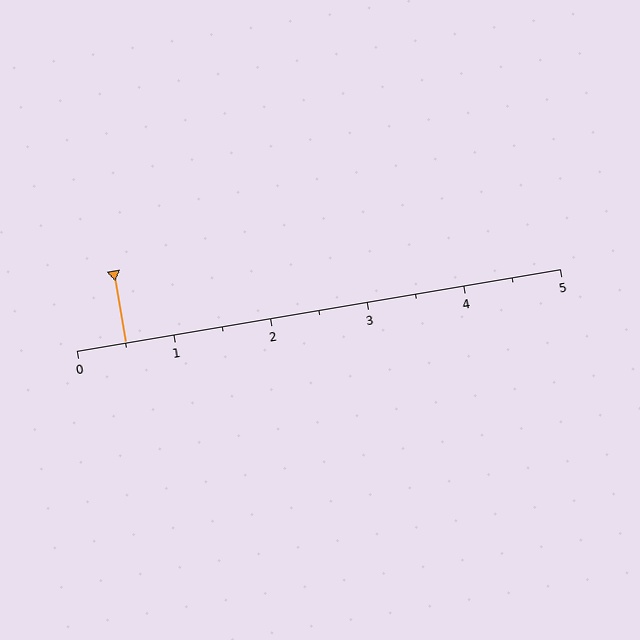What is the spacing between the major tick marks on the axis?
The major ticks are spaced 1 apart.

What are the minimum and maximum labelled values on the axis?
The axis runs from 0 to 5.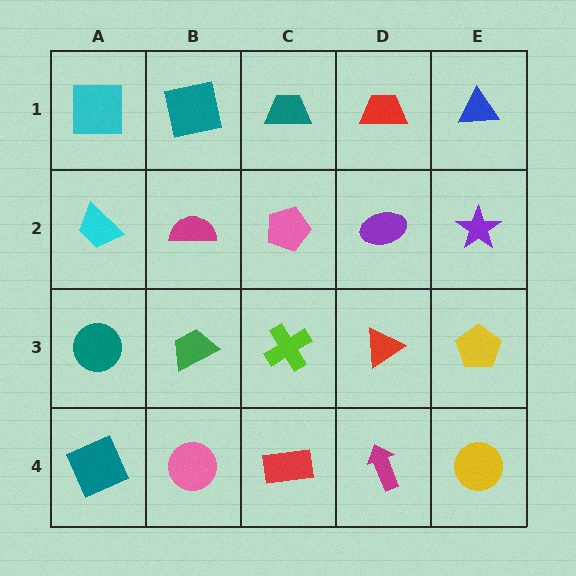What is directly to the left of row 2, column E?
A purple ellipse.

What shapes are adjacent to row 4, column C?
A lime cross (row 3, column C), a pink circle (row 4, column B), a magenta arrow (row 4, column D).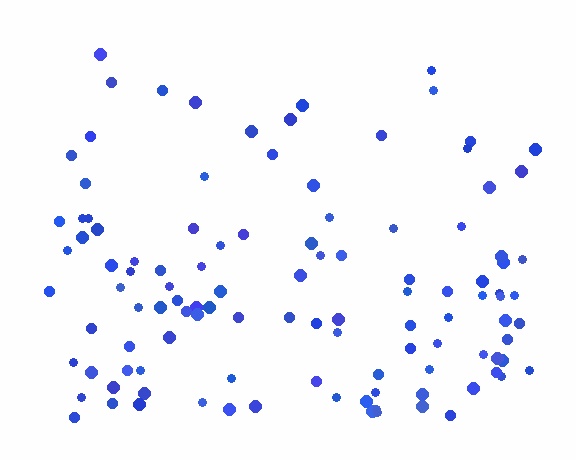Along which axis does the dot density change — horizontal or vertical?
Vertical.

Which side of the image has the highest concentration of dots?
The bottom.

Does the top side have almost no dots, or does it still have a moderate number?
Still a moderate number, just noticeably fewer than the bottom.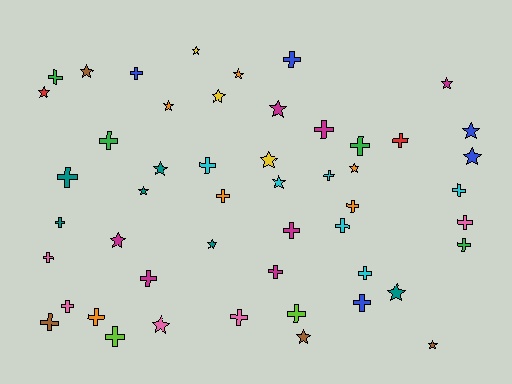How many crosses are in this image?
There are 29 crosses.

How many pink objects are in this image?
There are 5 pink objects.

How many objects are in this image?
There are 50 objects.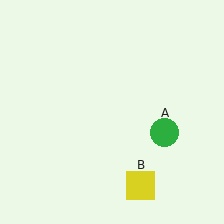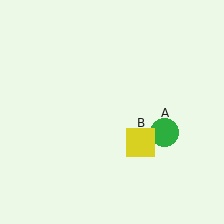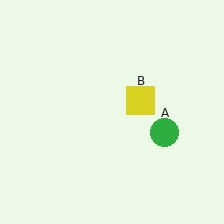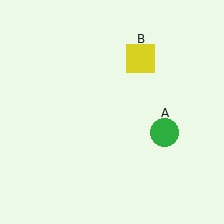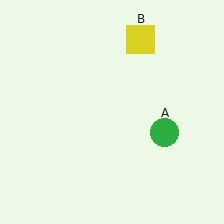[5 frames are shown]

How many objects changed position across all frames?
1 object changed position: yellow square (object B).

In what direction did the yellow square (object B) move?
The yellow square (object B) moved up.